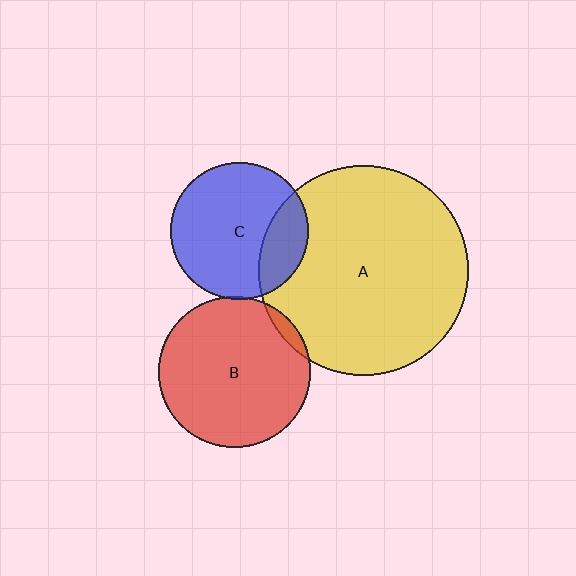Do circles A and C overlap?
Yes.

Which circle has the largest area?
Circle A (yellow).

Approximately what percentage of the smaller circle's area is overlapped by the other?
Approximately 25%.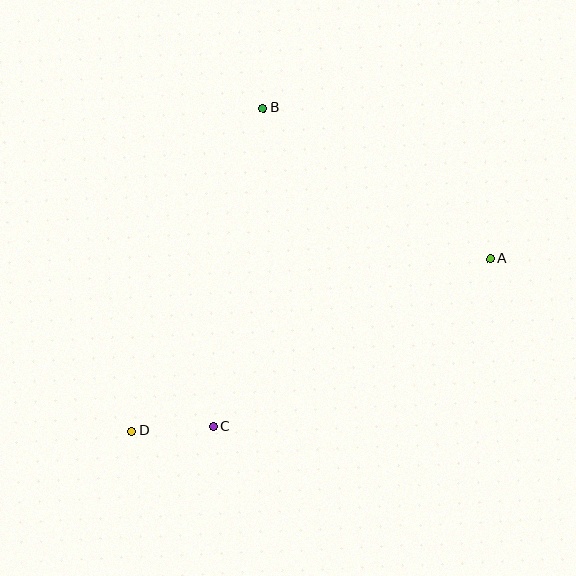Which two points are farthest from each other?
Points A and D are farthest from each other.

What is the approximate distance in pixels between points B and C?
The distance between B and C is approximately 322 pixels.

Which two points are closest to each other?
Points C and D are closest to each other.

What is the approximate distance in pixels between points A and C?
The distance between A and C is approximately 324 pixels.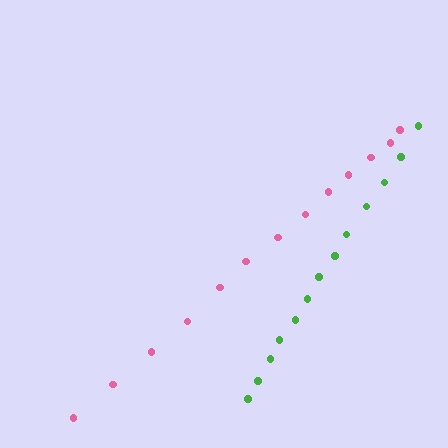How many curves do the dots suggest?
There are 2 distinct paths.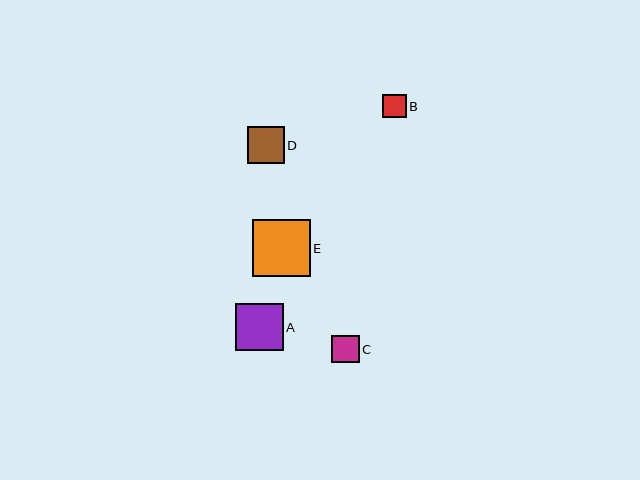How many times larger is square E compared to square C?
Square E is approximately 2.1 times the size of square C.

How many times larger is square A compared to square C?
Square A is approximately 1.7 times the size of square C.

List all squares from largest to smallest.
From largest to smallest: E, A, D, C, B.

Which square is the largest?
Square E is the largest with a size of approximately 58 pixels.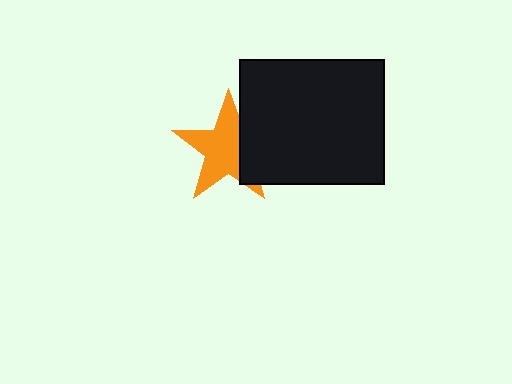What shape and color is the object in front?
The object in front is a black rectangle.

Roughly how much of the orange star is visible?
Most of it is visible (roughly 70%).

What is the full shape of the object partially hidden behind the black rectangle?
The partially hidden object is an orange star.